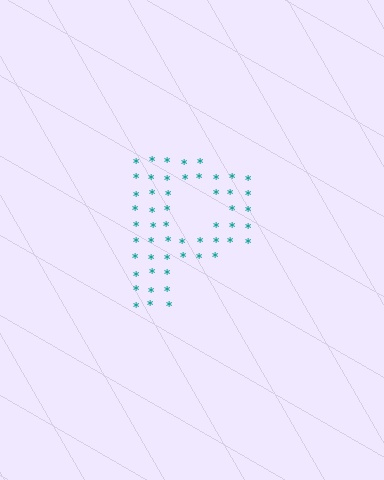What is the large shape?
The large shape is the letter P.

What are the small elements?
The small elements are asterisks.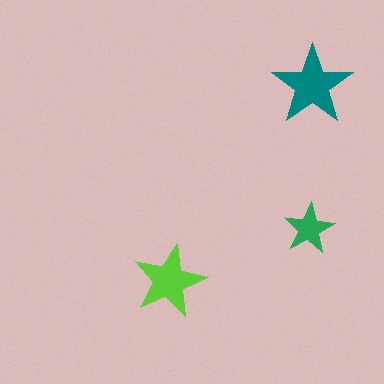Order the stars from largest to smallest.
the teal one, the lime one, the green one.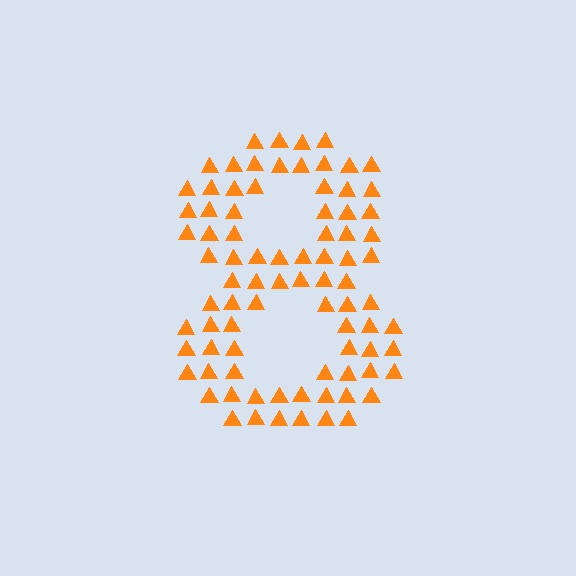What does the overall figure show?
The overall figure shows the digit 8.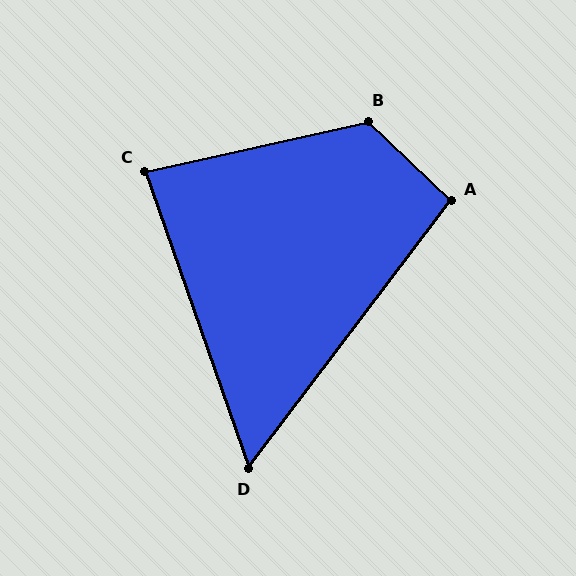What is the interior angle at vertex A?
Approximately 97 degrees (obtuse).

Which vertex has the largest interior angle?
B, at approximately 124 degrees.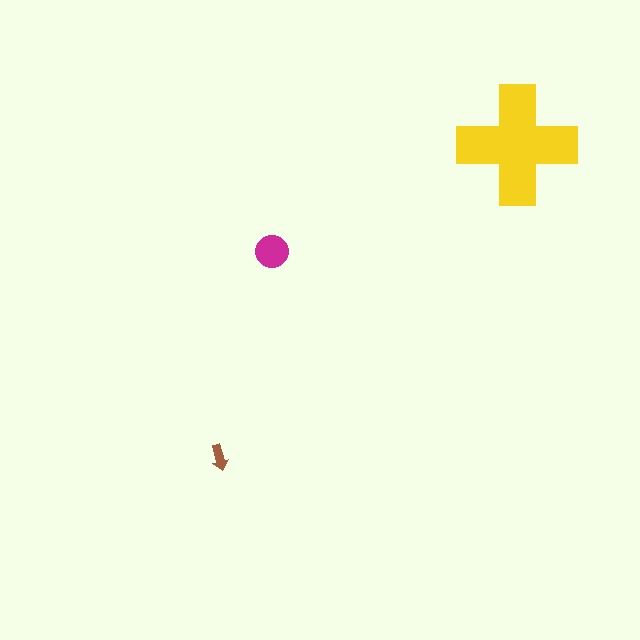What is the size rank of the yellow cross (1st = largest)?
1st.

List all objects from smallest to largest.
The brown arrow, the magenta circle, the yellow cross.